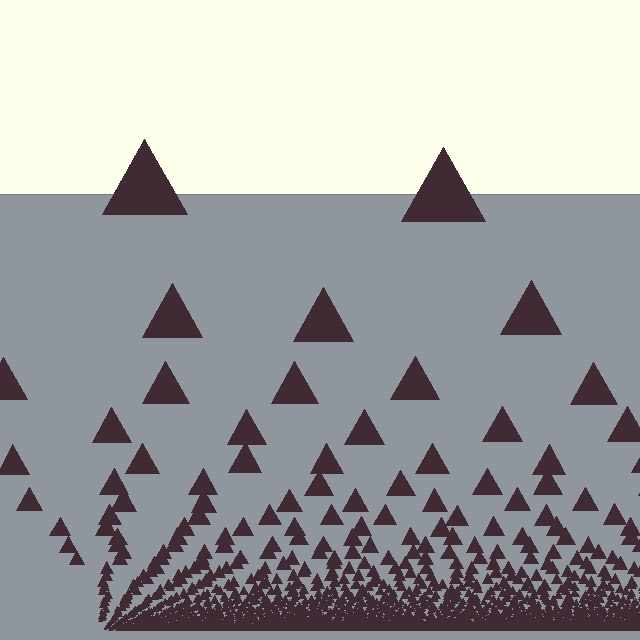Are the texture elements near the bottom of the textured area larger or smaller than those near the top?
Smaller. The gradient is inverted — elements near the bottom are smaller and denser.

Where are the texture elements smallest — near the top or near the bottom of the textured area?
Near the bottom.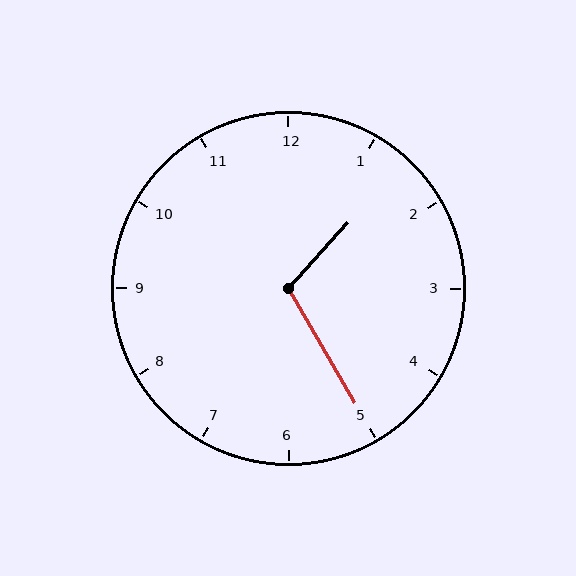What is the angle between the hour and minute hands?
Approximately 108 degrees.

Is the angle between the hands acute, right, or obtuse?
It is obtuse.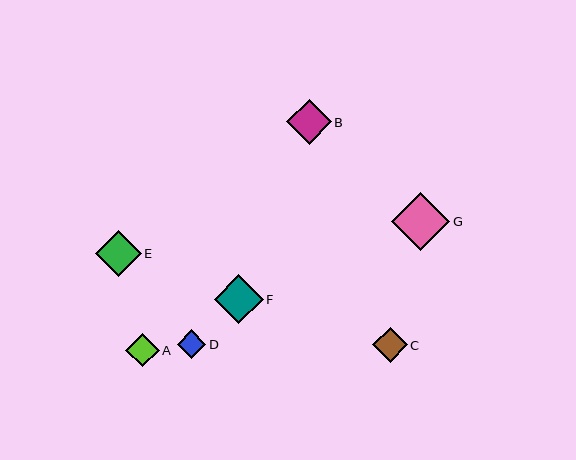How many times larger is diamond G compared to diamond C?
Diamond G is approximately 1.7 times the size of diamond C.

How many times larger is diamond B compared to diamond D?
Diamond B is approximately 1.6 times the size of diamond D.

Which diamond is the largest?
Diamond G is the largest with a size of approximately 59 pixels.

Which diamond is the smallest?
Diamond D is the smallest with a size of approximately 29 pixels.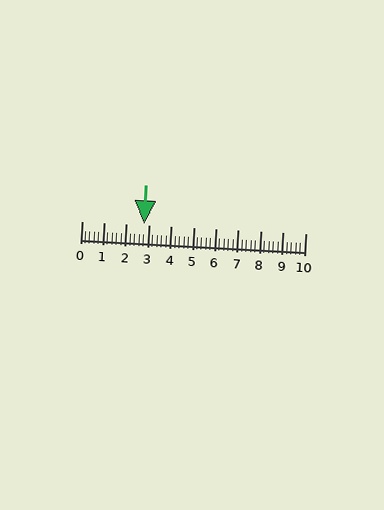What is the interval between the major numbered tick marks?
The major tick marks are spaced 1 units apart.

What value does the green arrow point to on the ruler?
The green arrow points to approximately 2.8.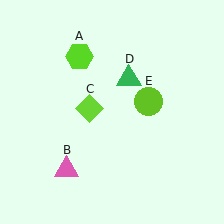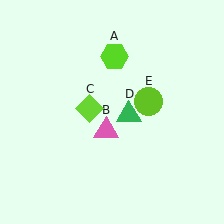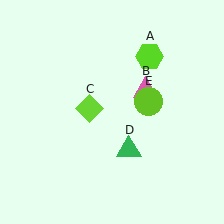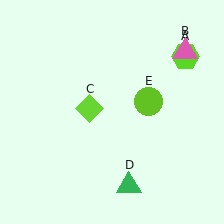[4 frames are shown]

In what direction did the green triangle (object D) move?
The green triangle (object D) moved down.